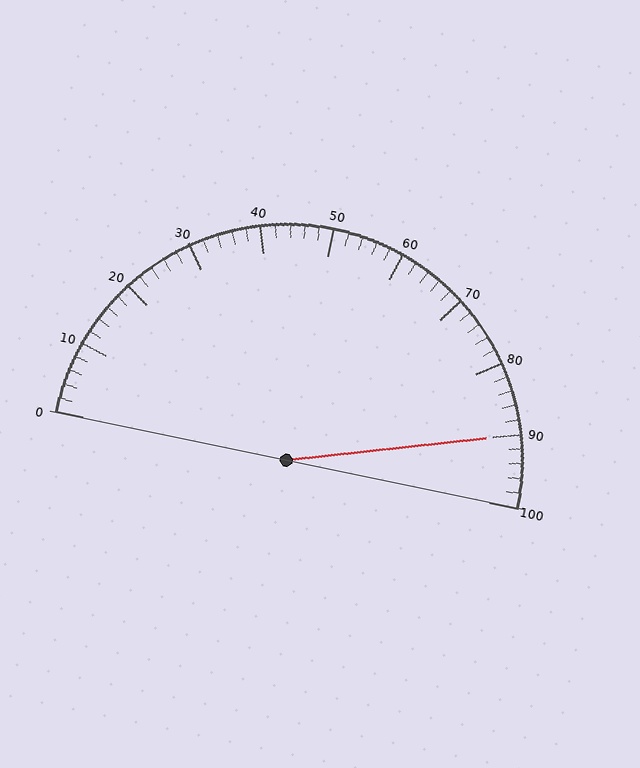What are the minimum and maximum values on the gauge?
The gauge ranges from 0 to 100.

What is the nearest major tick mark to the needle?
The nearest major tick mark is 90.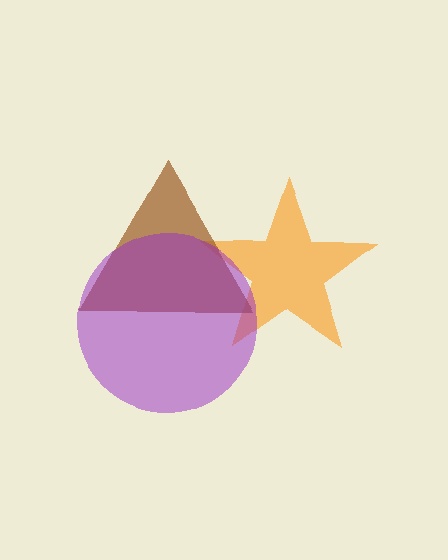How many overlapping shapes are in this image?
There are 3 overlapping shapes in the image.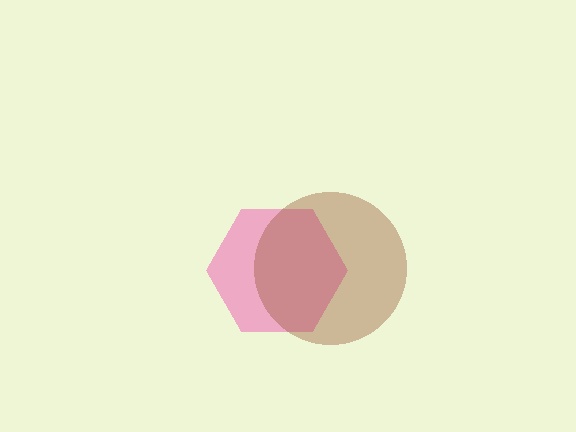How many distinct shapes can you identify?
There are 2 distinct shapes: a pink hexagon, a brown circle.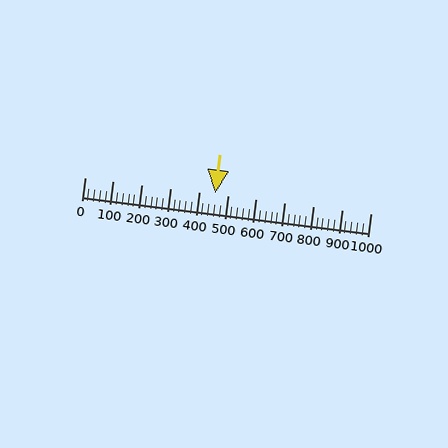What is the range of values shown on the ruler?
The ruler shows values from 0 to 1000.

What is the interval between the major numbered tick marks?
The major tick marks are spaced 100 units apart.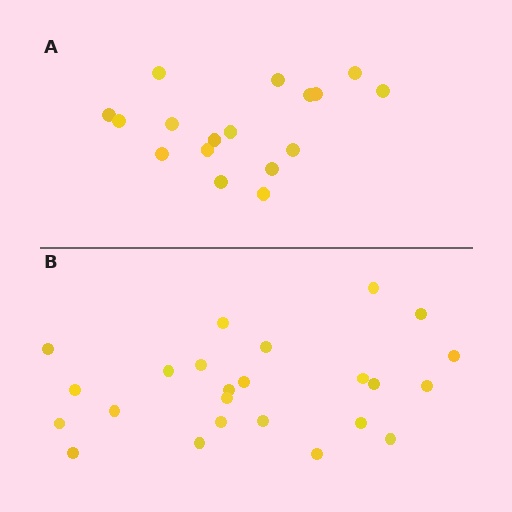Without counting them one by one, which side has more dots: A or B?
Region B (the bottom region) has more dots.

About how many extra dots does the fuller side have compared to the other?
Region B has roughly 8 or so more dots than region A.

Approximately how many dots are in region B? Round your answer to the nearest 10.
About 20 dots. (The exact count is 24, which rounds to 20.)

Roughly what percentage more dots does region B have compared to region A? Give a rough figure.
About 40% more.